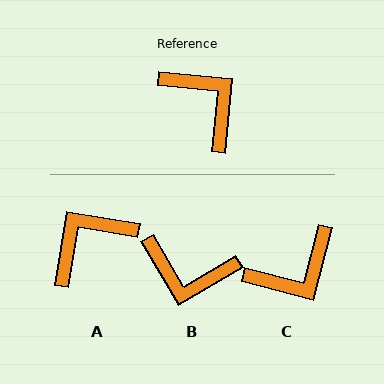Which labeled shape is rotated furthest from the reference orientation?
B, about 144 degrees away.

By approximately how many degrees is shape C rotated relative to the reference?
Approximately 99 degrees clockwise.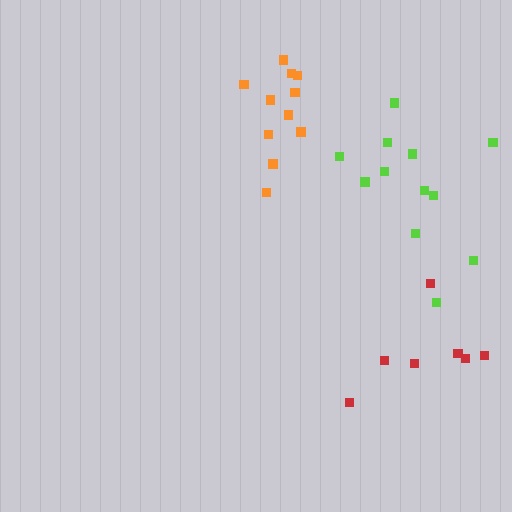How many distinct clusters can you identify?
There are 3 distinct clusters.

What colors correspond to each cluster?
The clusters are colored: orange, lime, red.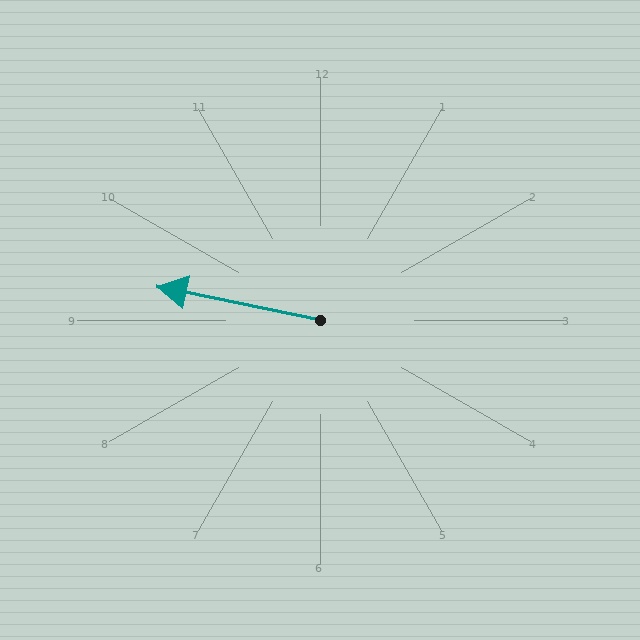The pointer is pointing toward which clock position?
Roughly 9 o'clock.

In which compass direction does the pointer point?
West.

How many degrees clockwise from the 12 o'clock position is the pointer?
Approximately 282 degrees.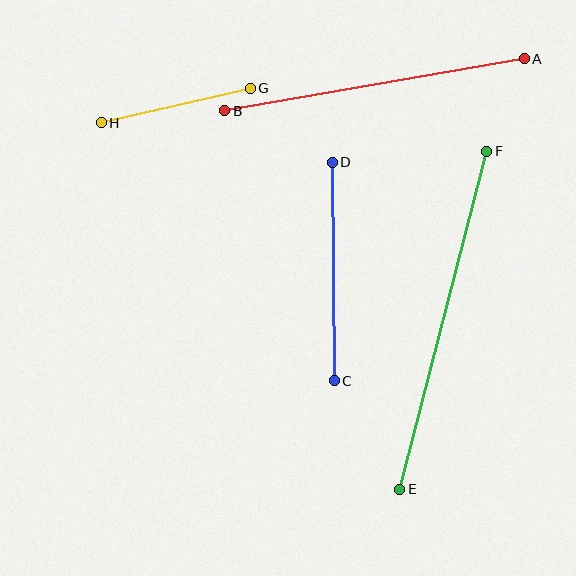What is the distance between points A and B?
The distance is approximately 304 pixels.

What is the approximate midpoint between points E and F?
The midpoint is at approximately (443, 320) pixels.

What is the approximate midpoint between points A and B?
The midpoint is at approximately (374, 85) pixels.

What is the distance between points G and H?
The distance is approximately 153 pixels.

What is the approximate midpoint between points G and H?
The midpoint is at approximately (176, 105) pixels.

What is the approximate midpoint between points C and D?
The midpoint is at approximately (333, 271) pixels.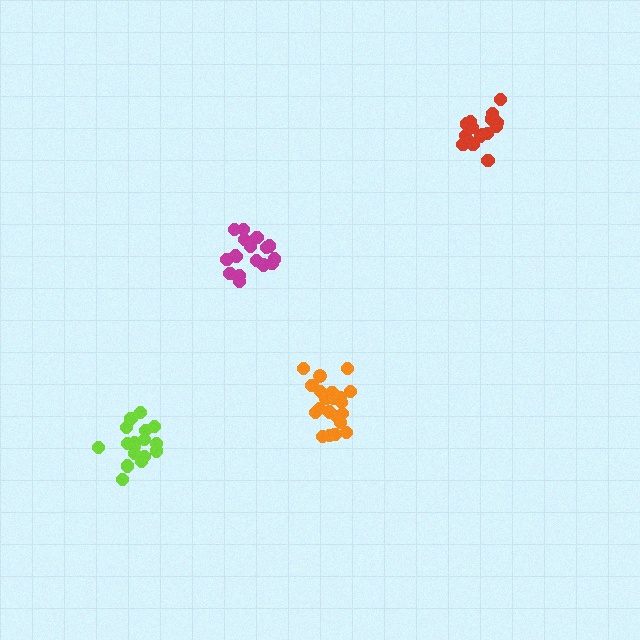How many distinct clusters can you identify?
There are 4 distinct clusters.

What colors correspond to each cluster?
The clusters are colored: lime, red, orange, magenta.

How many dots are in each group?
Group 1: 17 dots, Group 2: 16 dots, Group 3: 21 dots, Group 4: 18 dots (72 total).